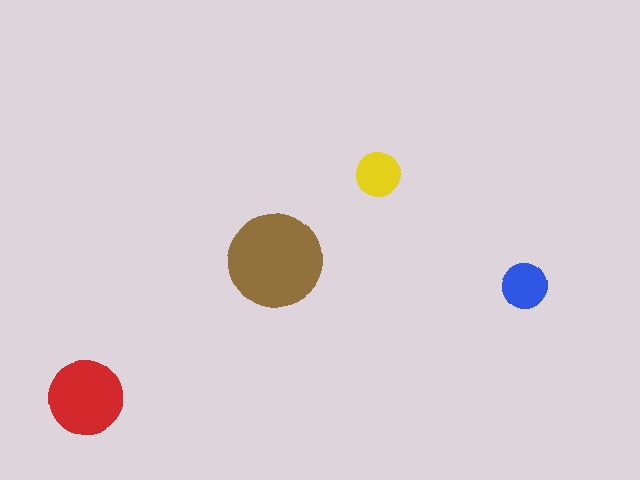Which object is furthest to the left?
The red circle is leftmost.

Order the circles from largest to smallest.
the brown one, the red one, the blue one, the yellow one.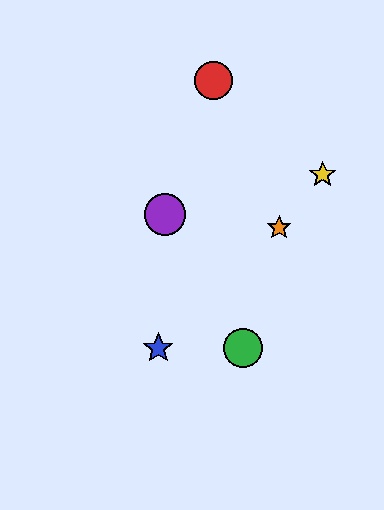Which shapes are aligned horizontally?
The blue star, the green circle are aligned horizontally.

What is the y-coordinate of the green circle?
The green circle is at y≈348.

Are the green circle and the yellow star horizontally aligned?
No, the green circle is at y≈348 and the yellow star is at y≈175.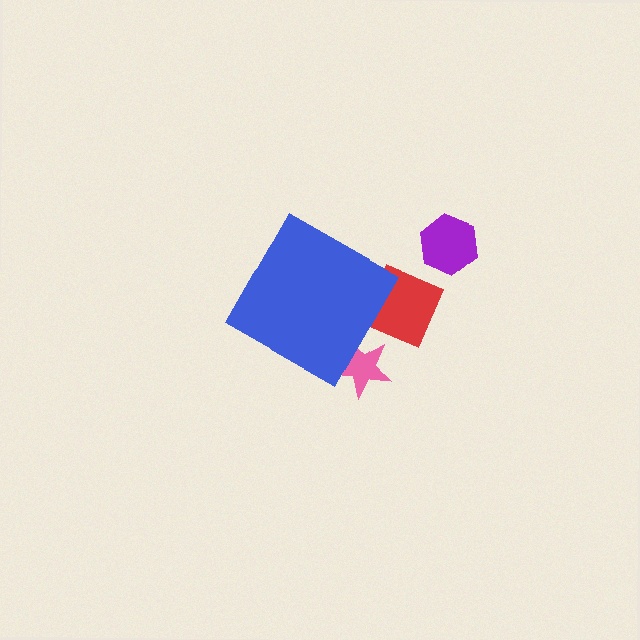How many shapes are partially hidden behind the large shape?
2 shapes are partially hidden.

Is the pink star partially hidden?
Yes, the pink star is partially hidden behind the blue diamond.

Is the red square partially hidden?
Yes, the red square is partially hidden behind the blue diamond.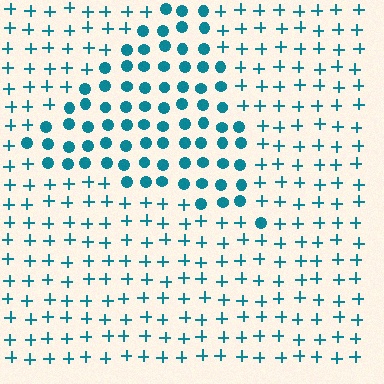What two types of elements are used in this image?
The image uses circles inside the triangle region and plus signs outside it.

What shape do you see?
I see a triangle.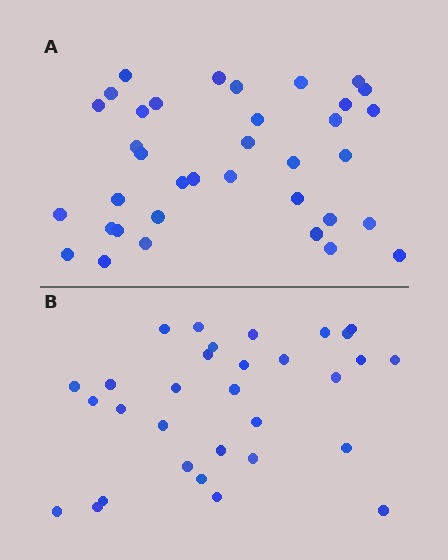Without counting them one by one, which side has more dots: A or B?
Region A (the top region) has more dots.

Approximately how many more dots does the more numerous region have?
Region A has about 5 more dots than region B.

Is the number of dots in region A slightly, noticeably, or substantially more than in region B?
Region A has only slightly more — the two regions are fairly close. The ratio is roughly 1.2 to 1.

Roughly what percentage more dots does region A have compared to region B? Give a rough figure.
About 15% more.